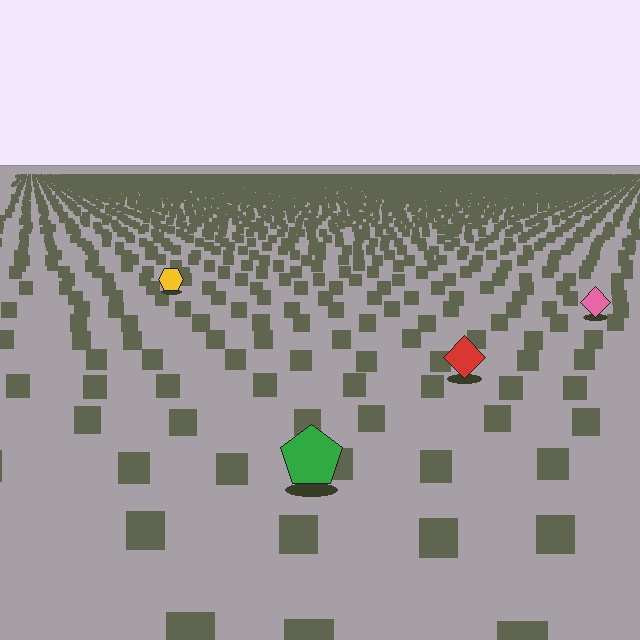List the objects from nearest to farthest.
From nearest to farthest: the green pentagon, the red diamond, the pink diamond, the yellow hexagon.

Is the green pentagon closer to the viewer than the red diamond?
Yes. The green pentagon is closer — you can tell from the texture gradient: the ground texture is coarser near it.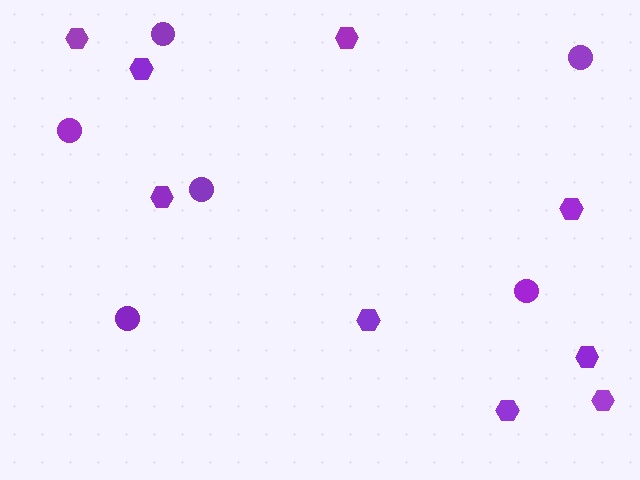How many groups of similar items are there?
There are 2 groups: one group of hexagons (9) and one group of circles (6).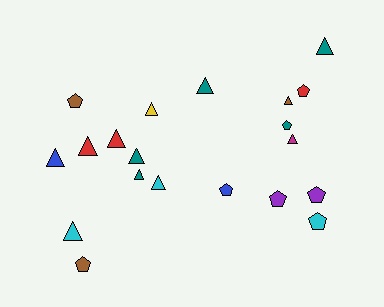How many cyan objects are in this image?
There are 3 cyan objects.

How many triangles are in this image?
There are 12 triangles.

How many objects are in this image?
There are 20 objects.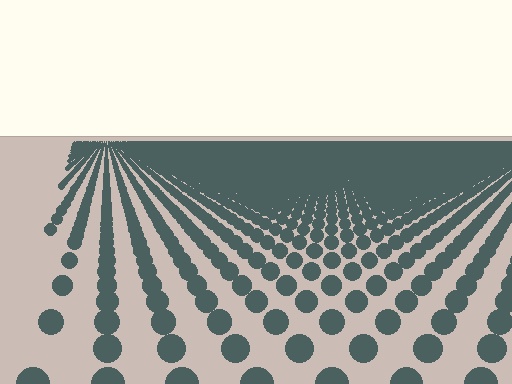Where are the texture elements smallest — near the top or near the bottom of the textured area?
Near the top.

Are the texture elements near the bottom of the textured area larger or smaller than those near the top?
Larger. Near the bottom, elements are closer to the viewer and appear at a bigger on-screen size.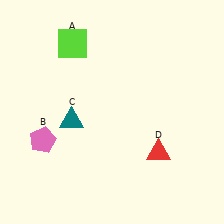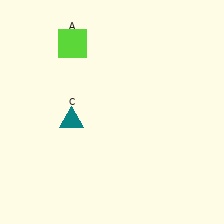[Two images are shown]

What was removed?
The red triangle (D), the pink pentagon (B) were removed in Image 2.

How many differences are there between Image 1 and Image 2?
There are 2 differences between the two images.